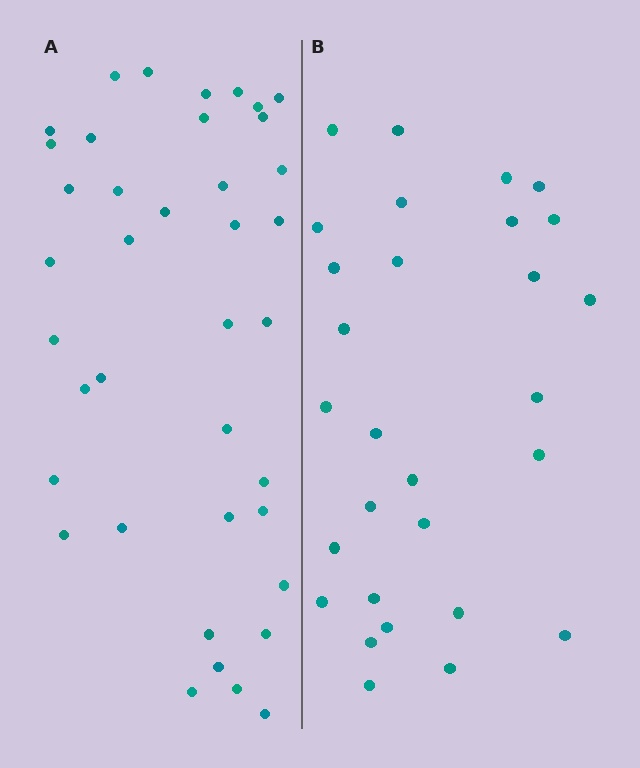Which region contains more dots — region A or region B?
Region A (the left region) has more dots.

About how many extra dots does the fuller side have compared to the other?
Region A has roughly 10 or so more dots than region B.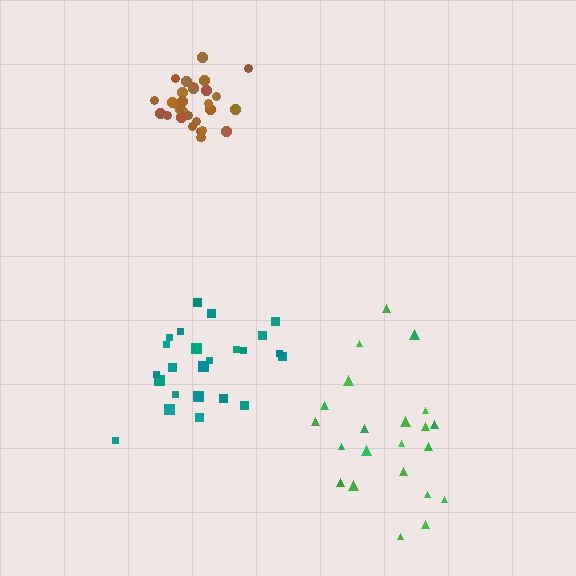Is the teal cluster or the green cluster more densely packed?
Teal.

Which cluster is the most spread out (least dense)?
Green.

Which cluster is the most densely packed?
Brown.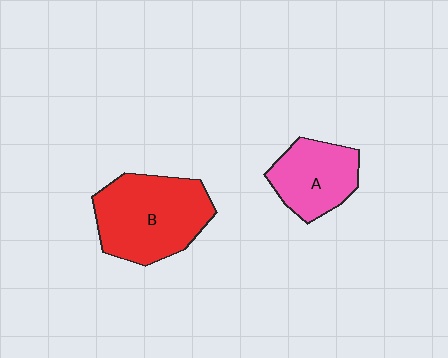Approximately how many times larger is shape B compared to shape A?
Approximately 1.5 times.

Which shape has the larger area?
Shape B (red).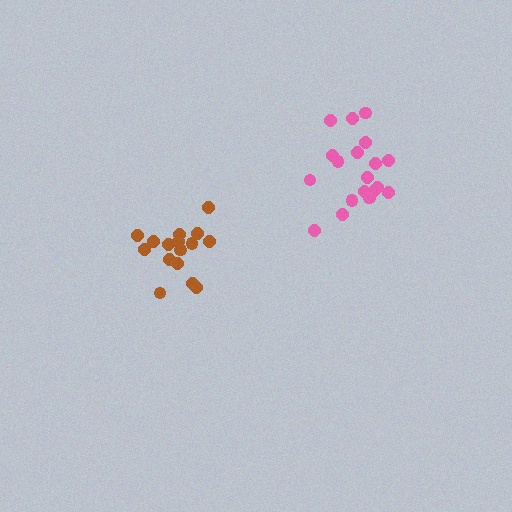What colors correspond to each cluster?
The clusters are colored: pink, brown.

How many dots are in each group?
Group 1: 19 dots, Group 2: 16 dots (35 total).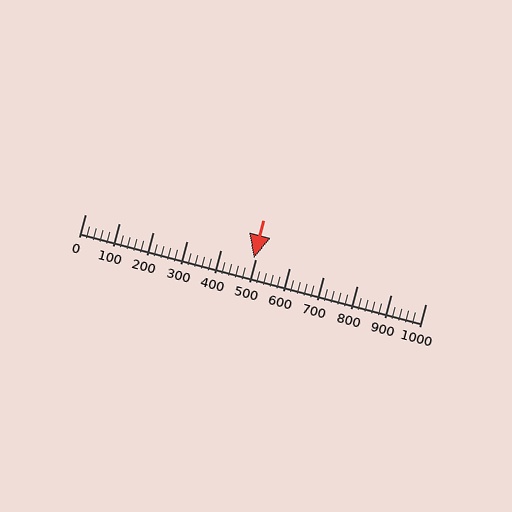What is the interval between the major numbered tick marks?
The major tick marks are spaced 100 units apart.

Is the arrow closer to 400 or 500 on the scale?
The arrow is closer to 500.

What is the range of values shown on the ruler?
The ruler shows values from 0 to 1000.